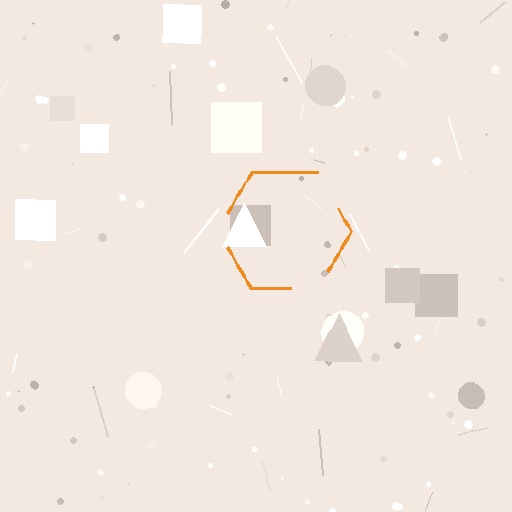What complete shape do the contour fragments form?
The contour fragments form a hexagon.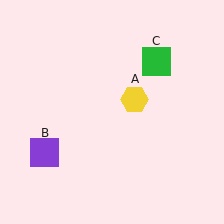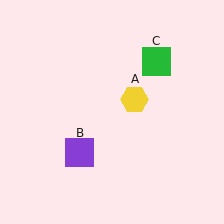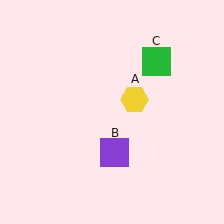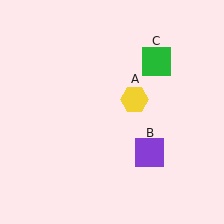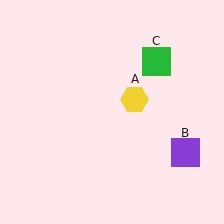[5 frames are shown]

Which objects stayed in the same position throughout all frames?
Yellow hexagon (object A) and green square (object C) remained stationary.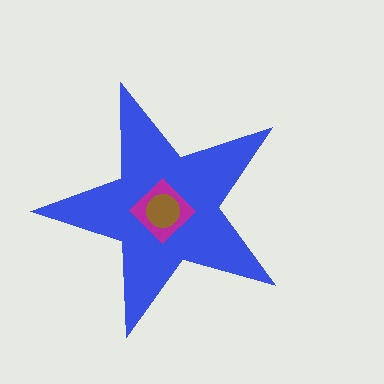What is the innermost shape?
The brown circle.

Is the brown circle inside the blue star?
Yes.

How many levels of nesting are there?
3.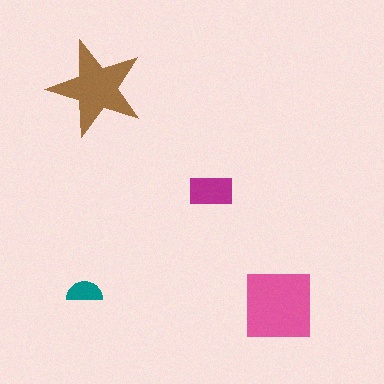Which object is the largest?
The pink square.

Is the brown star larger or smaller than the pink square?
Smaller.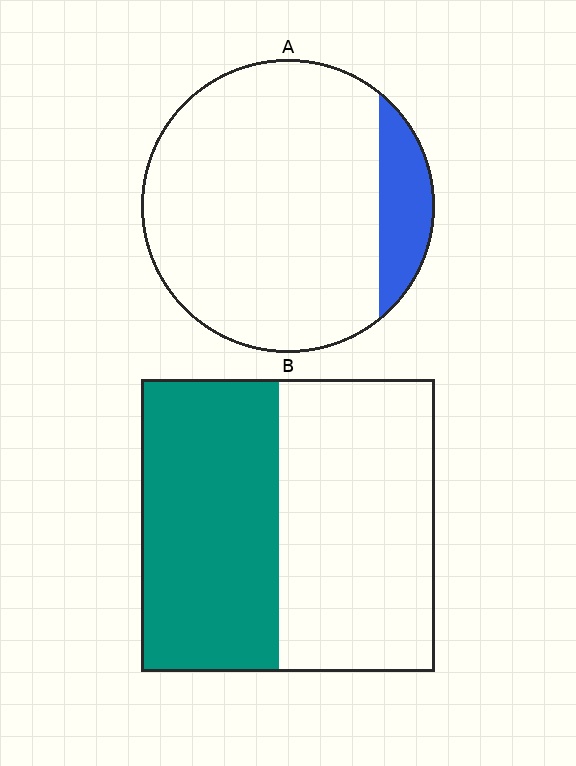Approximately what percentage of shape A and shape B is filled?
A is approximately 15% and B is approximately 45%.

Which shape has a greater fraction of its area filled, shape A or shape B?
Shape B.